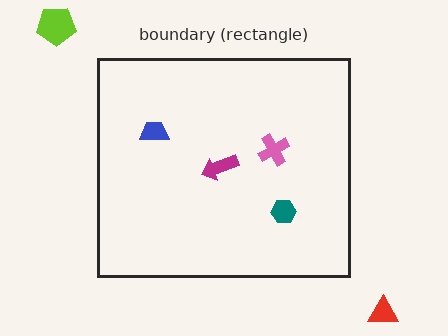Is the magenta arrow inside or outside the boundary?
Inside.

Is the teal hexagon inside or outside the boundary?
Inside.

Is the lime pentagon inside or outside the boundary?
Outside.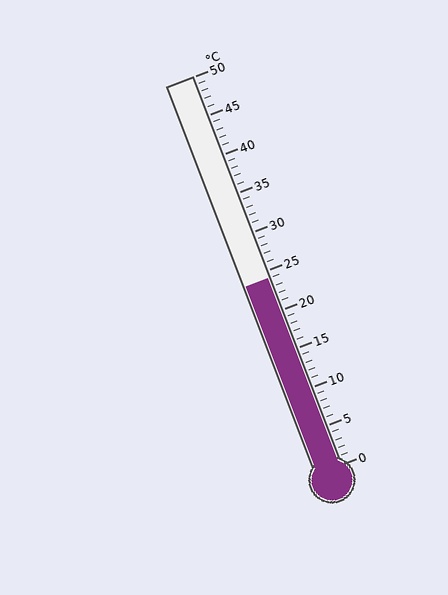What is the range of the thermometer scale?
The thermometer scale ranges from 0°C to 50°C.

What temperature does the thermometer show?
The thermometer shows approximately 24°C.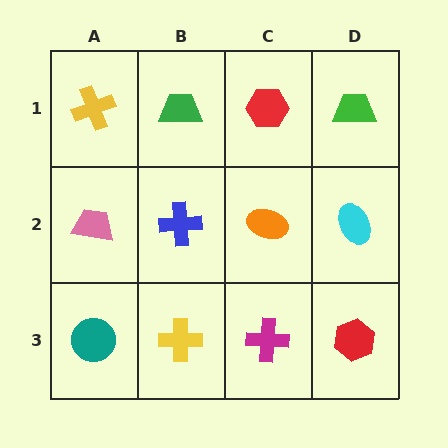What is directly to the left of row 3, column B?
A teal circle.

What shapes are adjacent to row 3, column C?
An orange ellipse (row 2, column C), a yellow cross (row 3, column B), a red hexagon (row 3, column D).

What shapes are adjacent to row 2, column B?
A green trapezoid (row 1, column B), a yellow cross (row 3, column B), a pink trapezoid (row 2, column A), an orange ellipse (row 2, column C).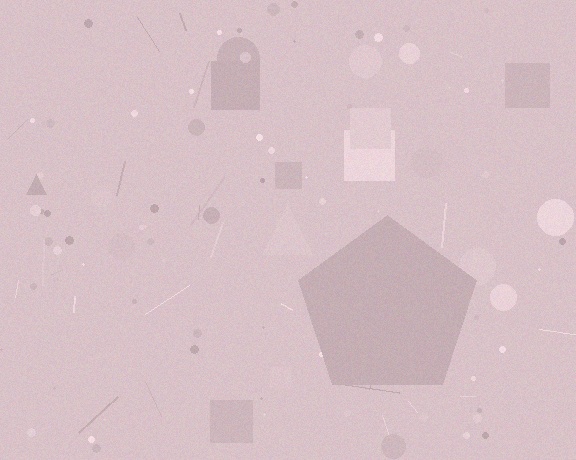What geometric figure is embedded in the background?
A pentagon is embedded in the background.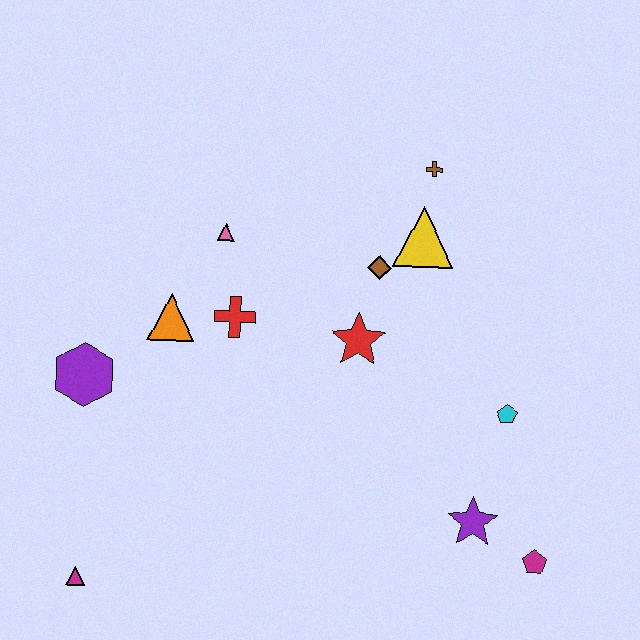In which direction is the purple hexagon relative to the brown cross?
The purple hexagon is to the left of the brown cross.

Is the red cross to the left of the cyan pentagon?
Yes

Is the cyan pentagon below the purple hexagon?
Yes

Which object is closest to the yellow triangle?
The brown diamond is closest to the yellow triangle.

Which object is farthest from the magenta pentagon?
The purple hexagon is farthest from the magenta pentagon.